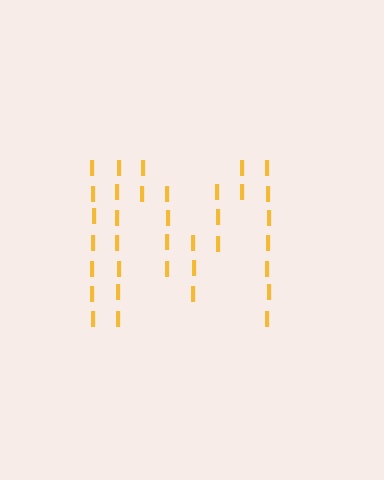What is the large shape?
The large shape is the letter M.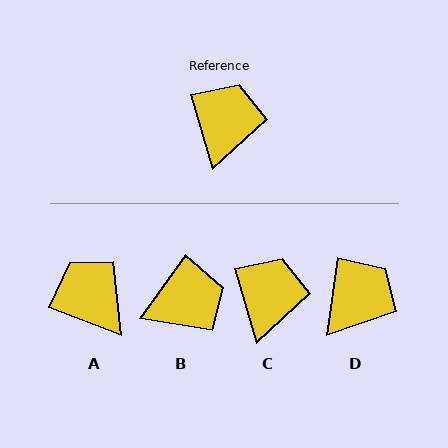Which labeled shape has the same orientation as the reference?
C.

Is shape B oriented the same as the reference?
No, it is off by about 52 degrees.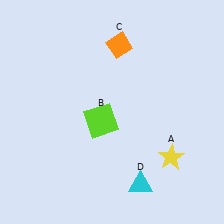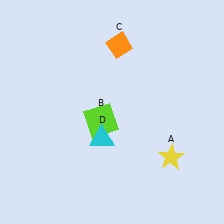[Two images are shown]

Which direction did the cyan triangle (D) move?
The cyan triangle (D) moved up.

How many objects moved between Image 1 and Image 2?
1 object moved between the two images.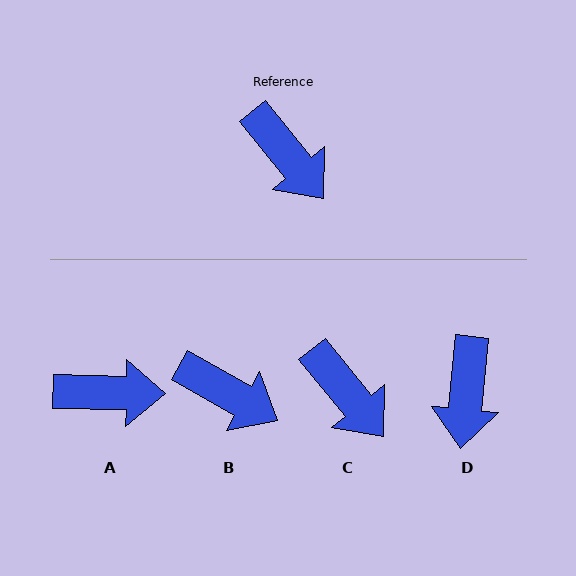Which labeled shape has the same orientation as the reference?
C.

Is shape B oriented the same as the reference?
No, it is off by about 21 degrees.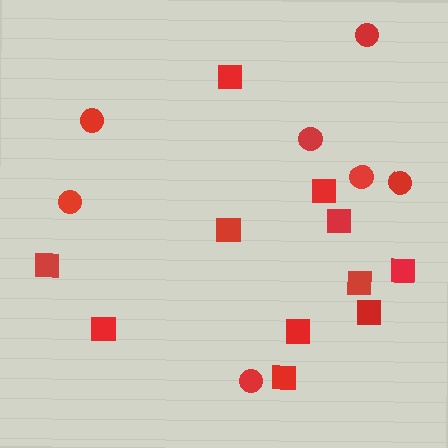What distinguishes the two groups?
There are 2 groups: one group of circles (7) and one group of squares (11).